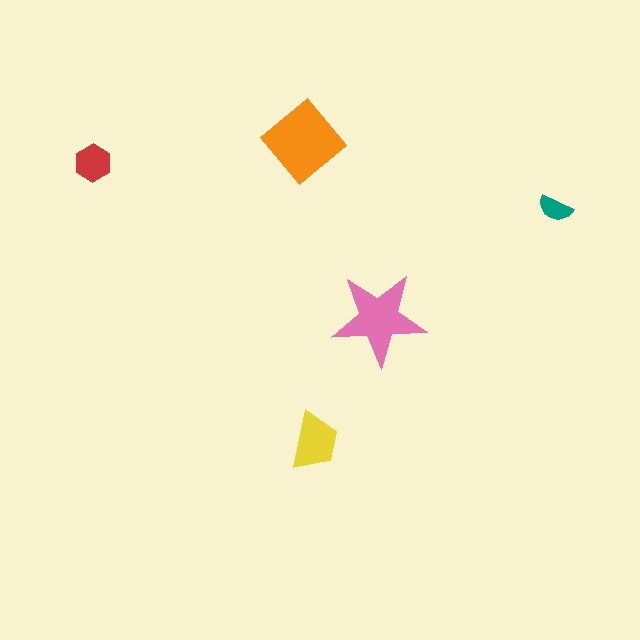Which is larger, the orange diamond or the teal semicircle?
The orange diamond.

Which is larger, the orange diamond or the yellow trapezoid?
The orange diamond.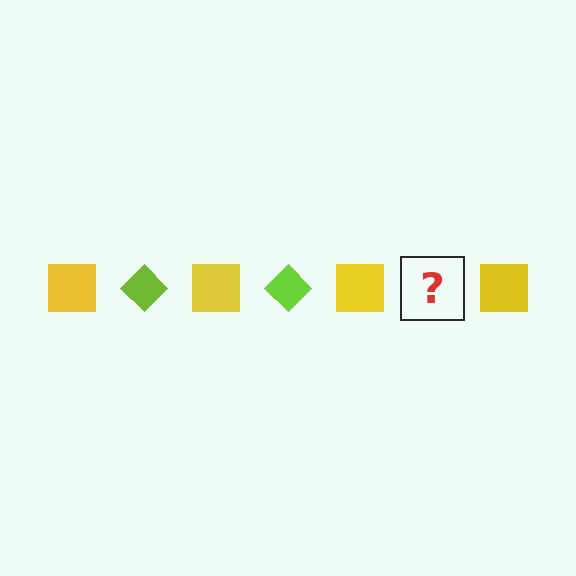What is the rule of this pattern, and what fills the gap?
The rule is that the pattern alternates between yellow square and lime diamond. The gap should be filled with a lime diamond.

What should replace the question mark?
The question mark should be replaced with a lime diamond.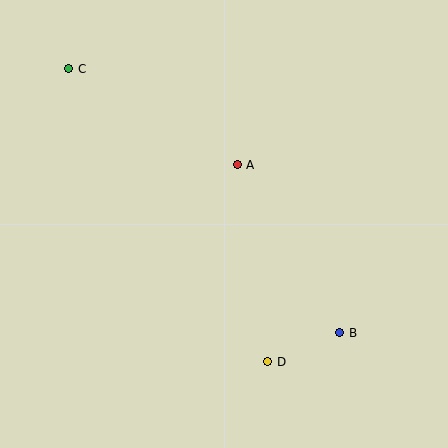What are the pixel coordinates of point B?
Point B is at (340, 333).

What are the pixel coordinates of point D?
Point D is at (268, 362).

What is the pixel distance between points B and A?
The distance between B and A is 197 pixels.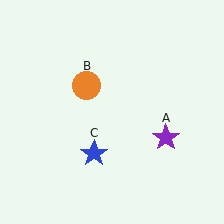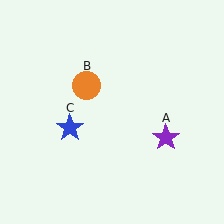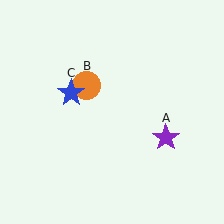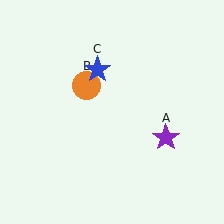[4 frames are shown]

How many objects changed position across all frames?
1 object changed position: blue star (object C).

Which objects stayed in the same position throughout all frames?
Purple star (object A) and orange circle (object B) remained stationary.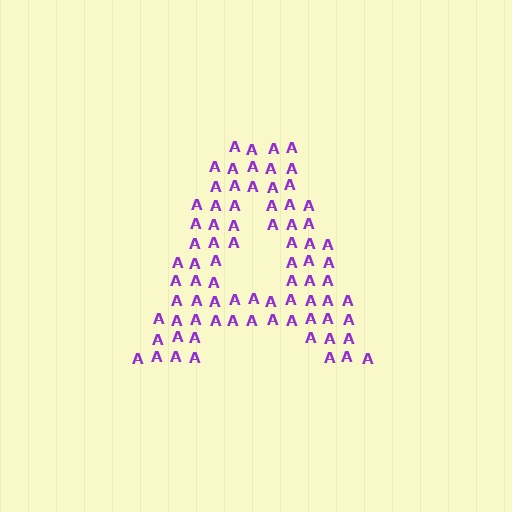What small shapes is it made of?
It is made of small letter A's.